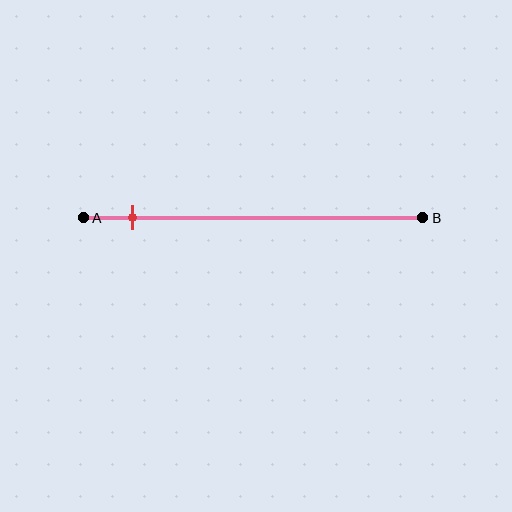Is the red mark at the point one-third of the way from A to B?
No, the mark is at about 15% from A, not at the 33% one-third point.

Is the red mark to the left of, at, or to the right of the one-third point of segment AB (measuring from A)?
The red mark is to the left of the one-third point of segment AB.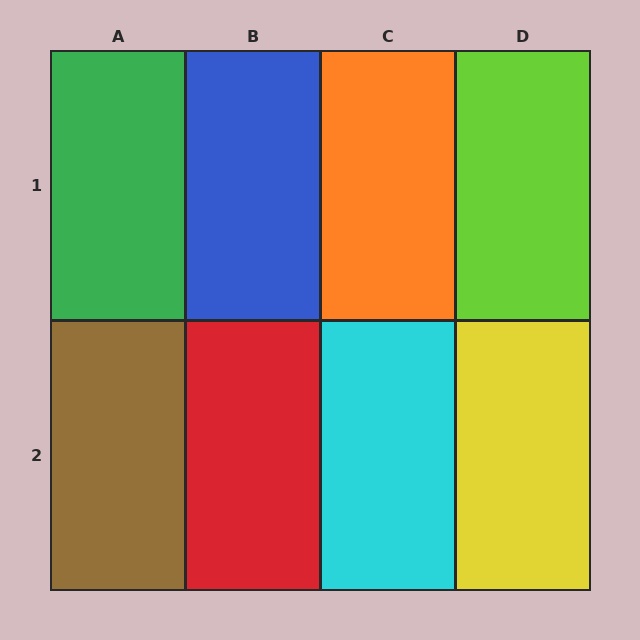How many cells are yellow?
1 cell is yellow.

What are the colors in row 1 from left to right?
Green, blue, orange, lime.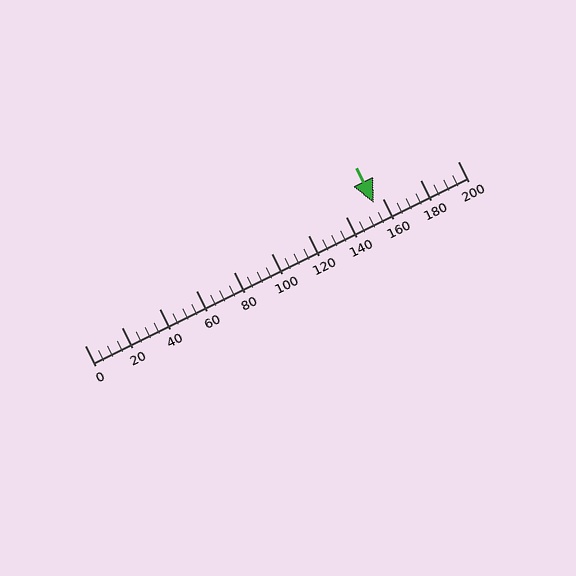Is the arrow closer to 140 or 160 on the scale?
The arrow is closer to 160.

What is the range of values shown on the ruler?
The ruler shows values from 0 to 200.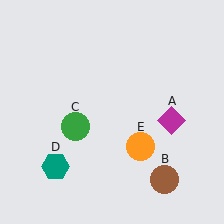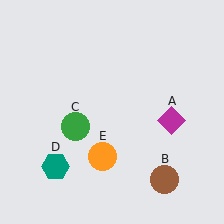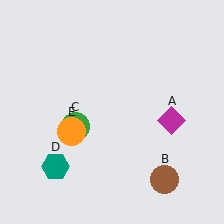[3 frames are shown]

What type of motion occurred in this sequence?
The orange circle (object E) rotated clockwise around the center of the scene.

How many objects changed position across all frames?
1 object changed position: orange circle (object E).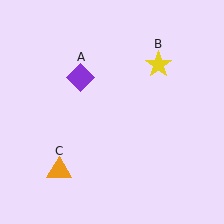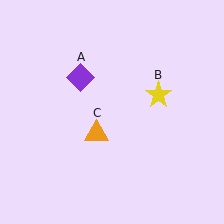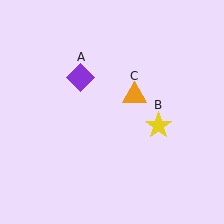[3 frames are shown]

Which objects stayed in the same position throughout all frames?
Purple diamond (object A) remained stationary.